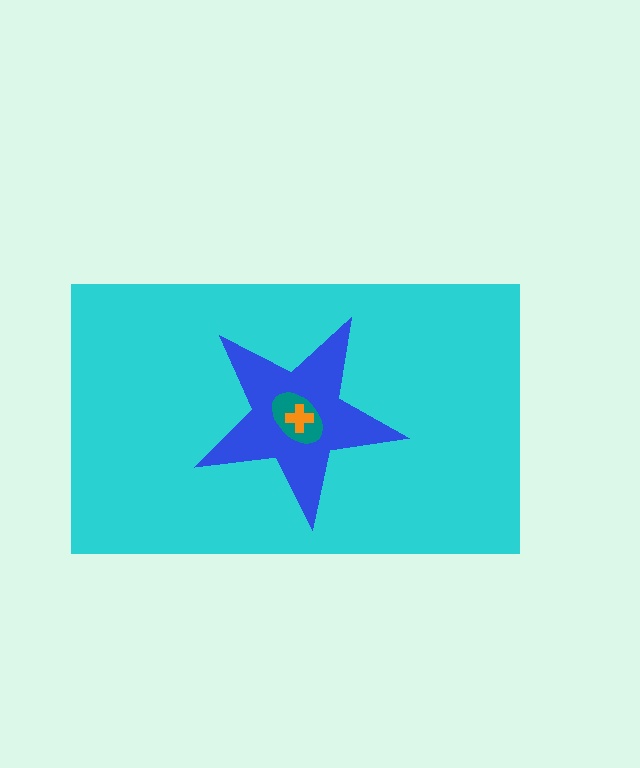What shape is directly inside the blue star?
The teal ellipse.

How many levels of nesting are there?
4.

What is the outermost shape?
The cyan rectangle.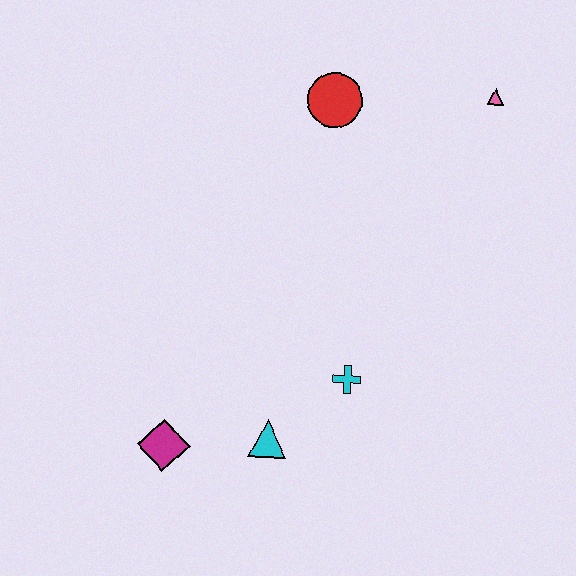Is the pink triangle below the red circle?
No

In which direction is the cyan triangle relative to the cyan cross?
The cyan triangle is to the left of the cyan cross.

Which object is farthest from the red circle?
The magenta diamond is farthest from the red circle.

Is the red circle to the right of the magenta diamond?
Yes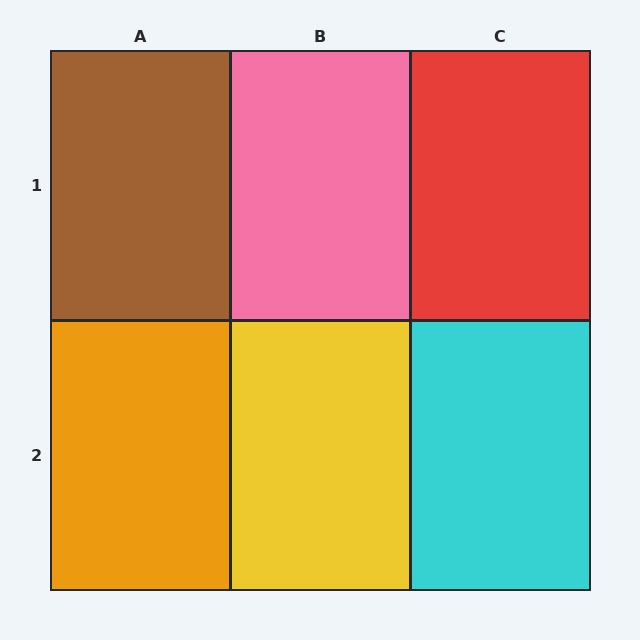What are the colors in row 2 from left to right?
Orange, yellow, cyan.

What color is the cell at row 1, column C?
Red.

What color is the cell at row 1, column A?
Brown.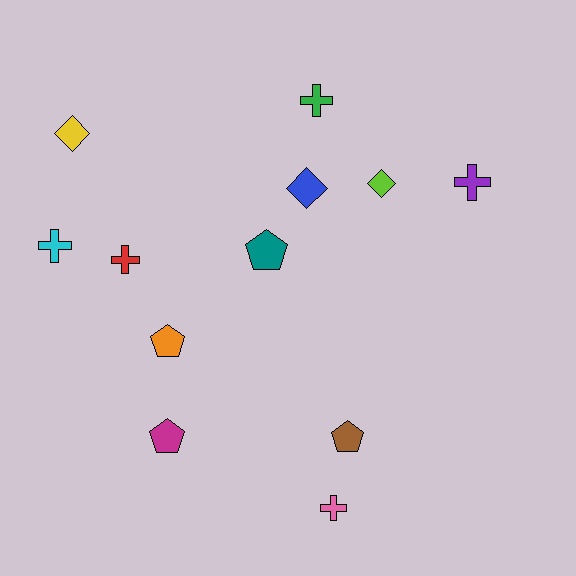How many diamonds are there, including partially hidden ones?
There are 3 diamonds.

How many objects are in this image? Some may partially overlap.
There are 12 objects.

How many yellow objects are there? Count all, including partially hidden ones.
There is 1 yellow object.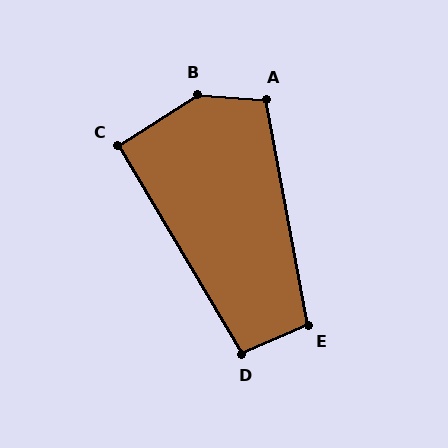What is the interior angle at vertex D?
Approximately 97 degrees (obtuse).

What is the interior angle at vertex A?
Approximately 104 degrees (obtuse).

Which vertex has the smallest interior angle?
C, at approximately 92 degrees.